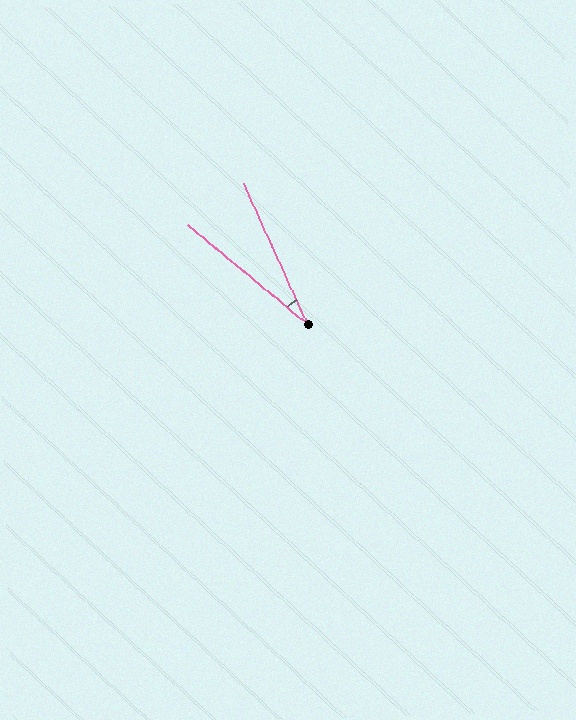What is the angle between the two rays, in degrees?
Approximately 26 degrees.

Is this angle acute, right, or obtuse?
It is acute.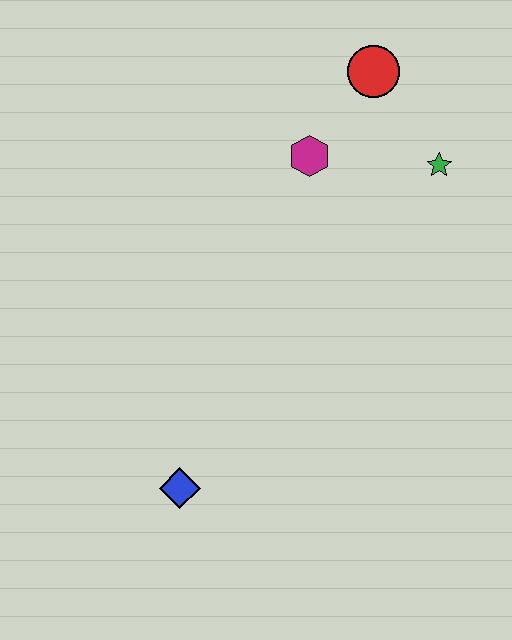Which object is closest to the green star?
The red circle is closest to the green star.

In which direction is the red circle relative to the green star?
The red circle is above the green star.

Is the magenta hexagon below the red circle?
Yes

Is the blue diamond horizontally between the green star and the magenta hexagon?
No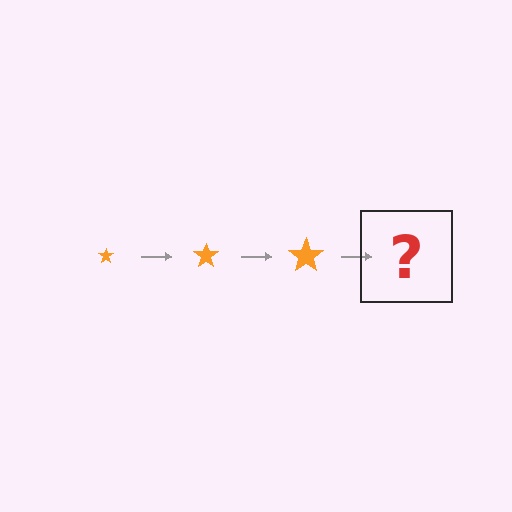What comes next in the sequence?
The next element should be an orange star, larger than the previous one.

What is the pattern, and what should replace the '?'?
The pattern is that the star gets progressively larger each step. The '?' should be an orange star, larger than the previous one.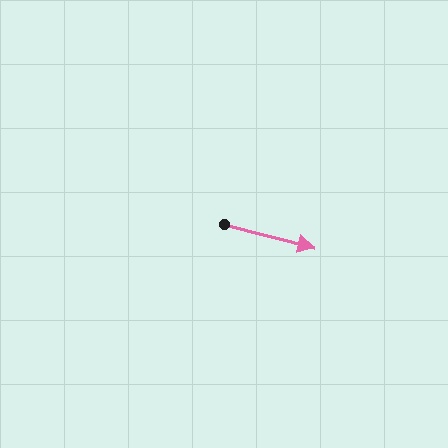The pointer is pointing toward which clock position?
Roughly 3 o'clock.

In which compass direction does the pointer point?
East.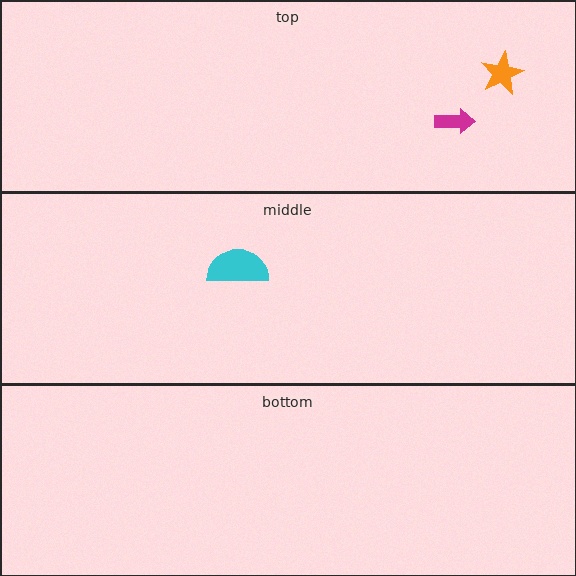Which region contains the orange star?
The top region.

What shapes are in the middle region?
The cyan semicircle.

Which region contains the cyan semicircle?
The middle region.